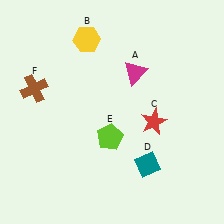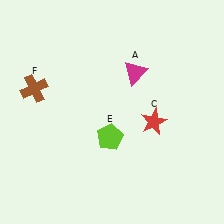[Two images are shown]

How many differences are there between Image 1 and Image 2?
There are 2 differences between the two images.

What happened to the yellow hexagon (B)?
The yellow hexagon (B) was removed in Image 2. It was in the top-left area of Image 1.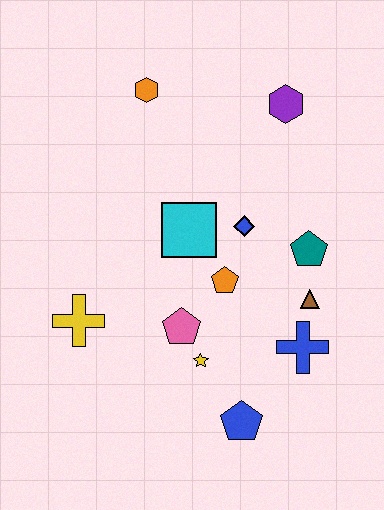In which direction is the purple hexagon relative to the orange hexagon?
The purple hexagon is to the right of the orange hexagon.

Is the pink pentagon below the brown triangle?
Yes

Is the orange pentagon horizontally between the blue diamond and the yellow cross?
Yes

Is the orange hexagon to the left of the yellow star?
Yes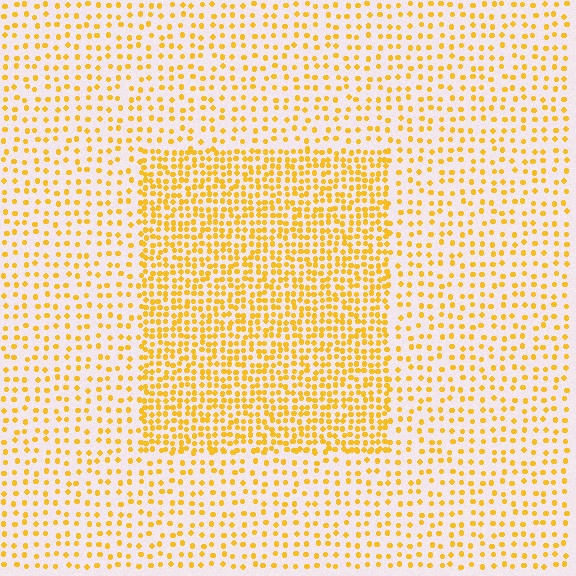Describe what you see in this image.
The image contains small yellow elements arranged at two different densities. A rectangle-shaped region is visible where the elements are more densely packed than the surrounding area.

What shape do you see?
I see a rectangle.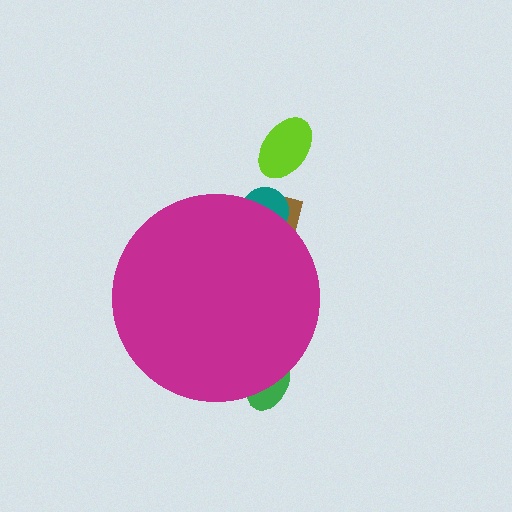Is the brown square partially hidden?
Yes, the brown square is partially hidden behind the magenta circle.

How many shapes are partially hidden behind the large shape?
3 shapes are partially hidden.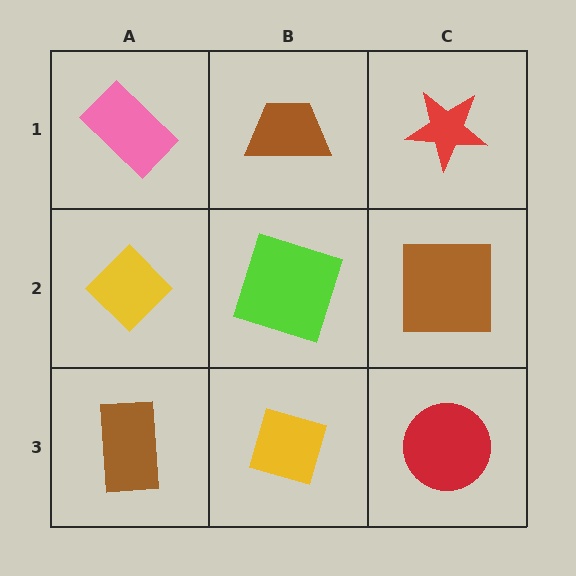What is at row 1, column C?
A red star.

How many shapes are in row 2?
3 shapes.